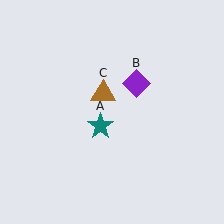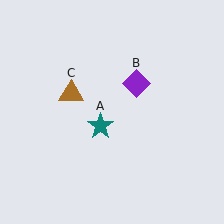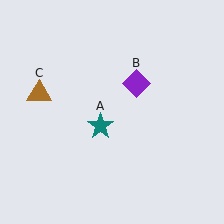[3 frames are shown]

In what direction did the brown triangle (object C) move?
The brown triangle (object C) moved left.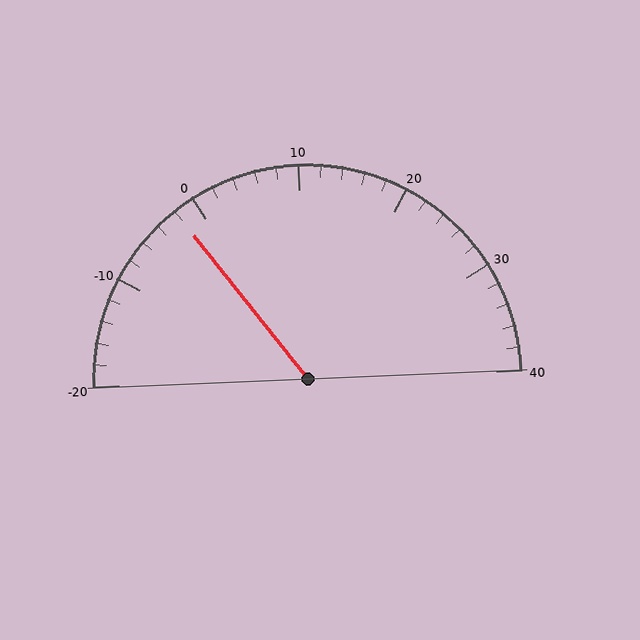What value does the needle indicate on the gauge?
The needle indicates approximately -2.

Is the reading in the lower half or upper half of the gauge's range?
The reading is in the lower half of the range (-20 to 40).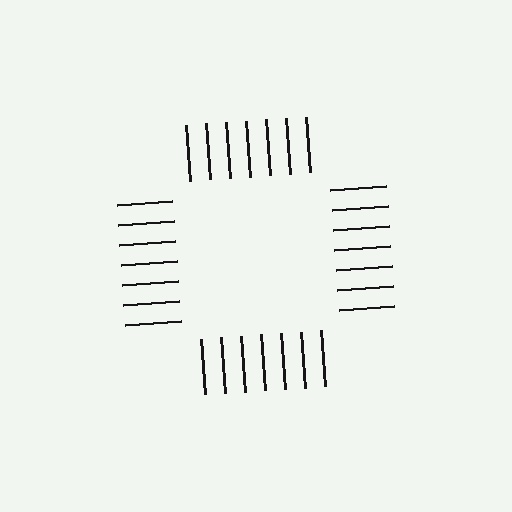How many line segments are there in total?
28 — 7 along each of the 4 edges.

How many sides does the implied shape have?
4 sides — the line-ends trace a square.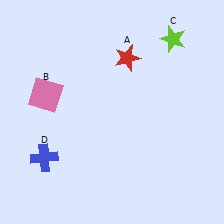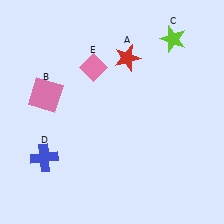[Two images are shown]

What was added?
A pink diamond (E) was added in Image 2.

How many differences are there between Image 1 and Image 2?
There is 1 difference between the two images.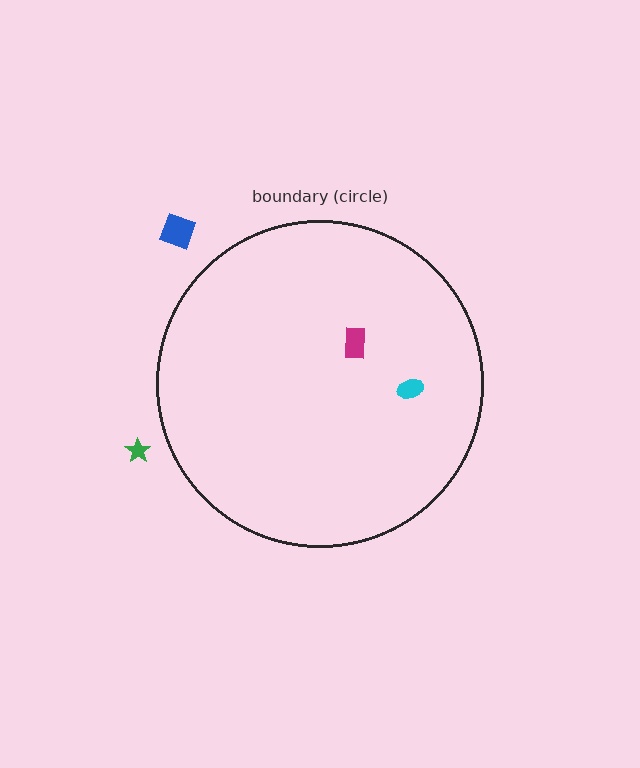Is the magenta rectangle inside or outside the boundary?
Inside.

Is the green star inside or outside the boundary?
Outside.